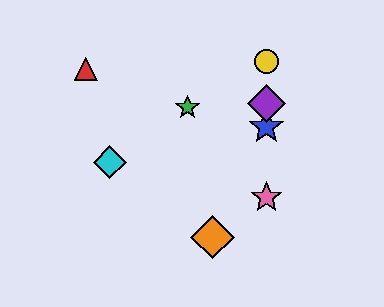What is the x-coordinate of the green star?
The green star is at x≈187.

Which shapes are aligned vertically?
The blue star, the yellow circle, the purple diamond, the pink star are aligned vertically.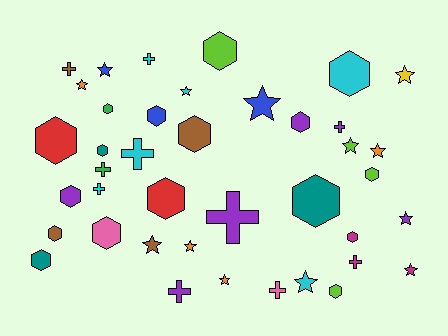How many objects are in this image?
There are 40 objects.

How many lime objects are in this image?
There are 4 lime objects.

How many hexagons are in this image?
There are 17 hexagons.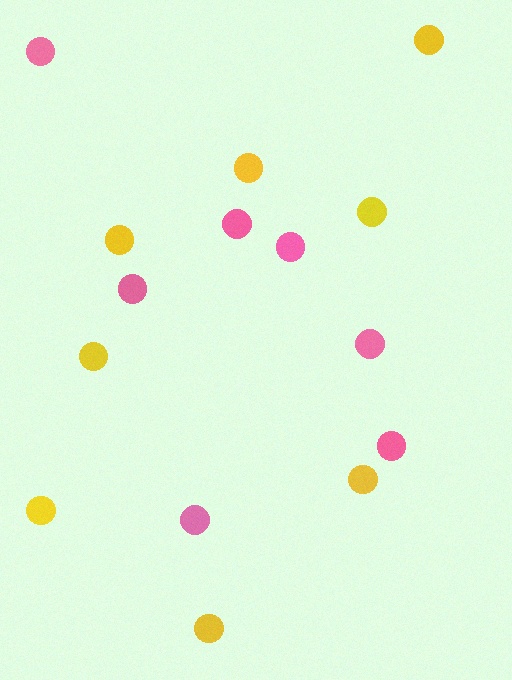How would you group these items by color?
There are 2 groups: one group of yellow circles (8) and one group of pink circles (7).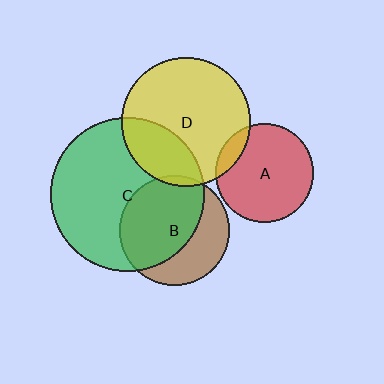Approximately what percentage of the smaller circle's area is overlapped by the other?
Approximately 65%.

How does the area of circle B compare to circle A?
Approximately 1.2 times.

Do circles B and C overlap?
Yes.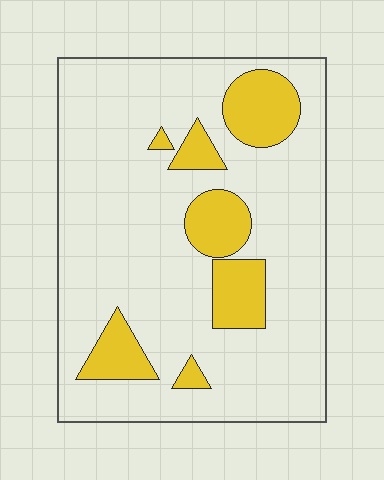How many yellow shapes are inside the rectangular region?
7.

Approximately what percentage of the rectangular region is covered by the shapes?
Approximately 20%.